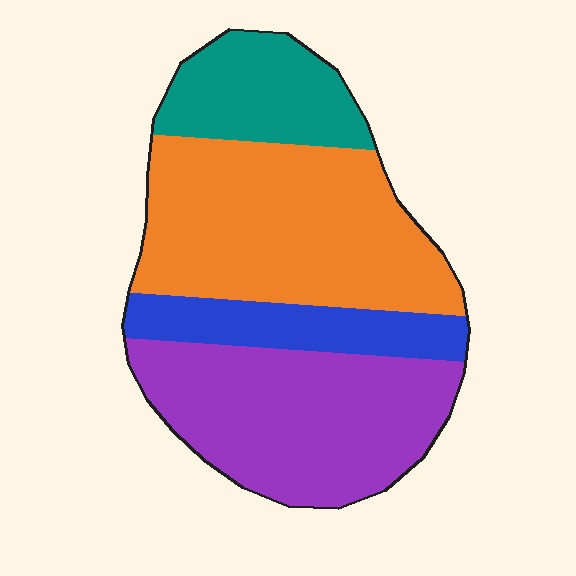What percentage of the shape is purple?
Purple takes up about one third (1/3) of the shape.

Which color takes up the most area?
Orange, at roughly 40%.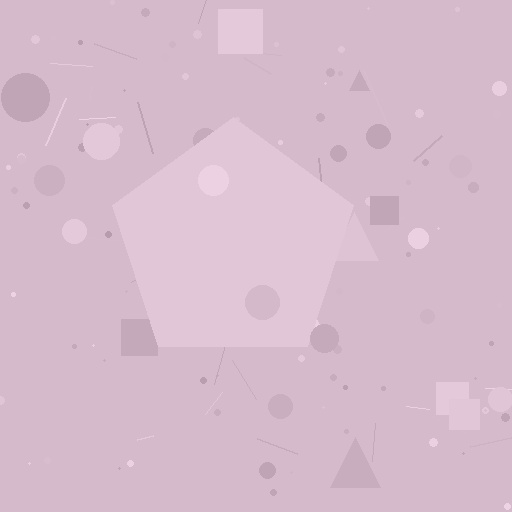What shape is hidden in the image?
A pentagon is hidden in the image.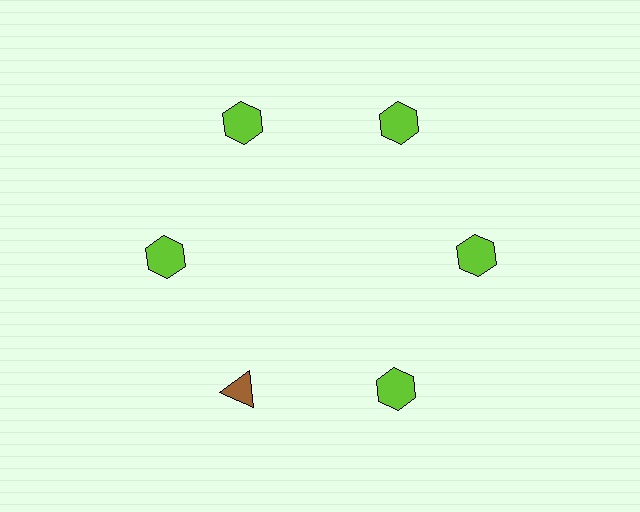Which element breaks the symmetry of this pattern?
The brown triangle at roughly the 7 o'clock position breaks the symmetry. All other shapes are lime hexagons.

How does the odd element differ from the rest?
It differs in both color (brown instead of lime) and shape (triangle instead of hexagon).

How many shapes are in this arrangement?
There are 6 shapes arranged in a ring pattern.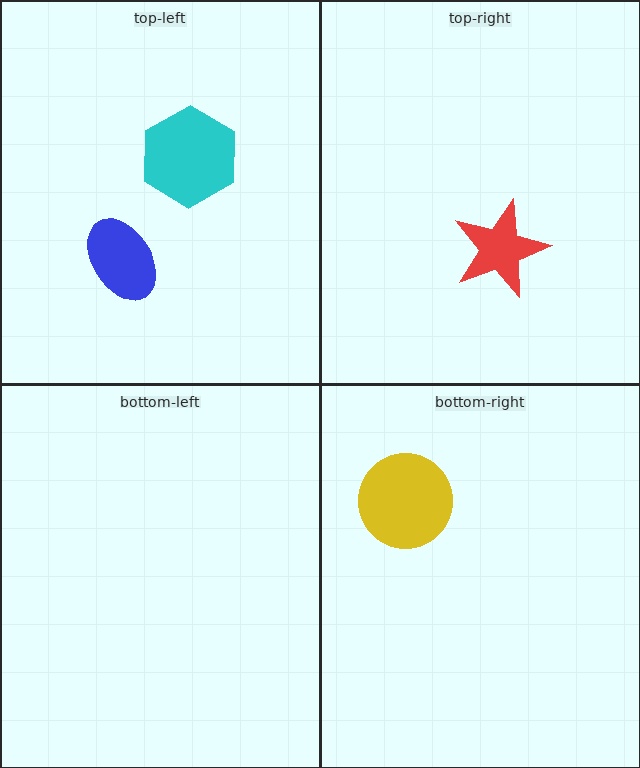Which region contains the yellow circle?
The bottom-right region.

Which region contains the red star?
The top-right region.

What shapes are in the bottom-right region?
The yellow circle.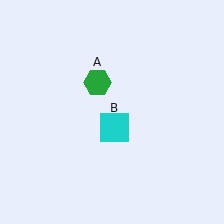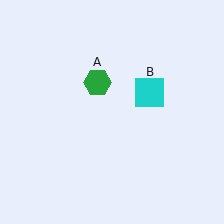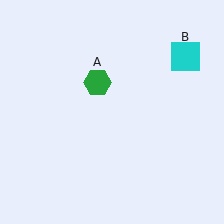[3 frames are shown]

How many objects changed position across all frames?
1 object changed position: cyan square (object B).